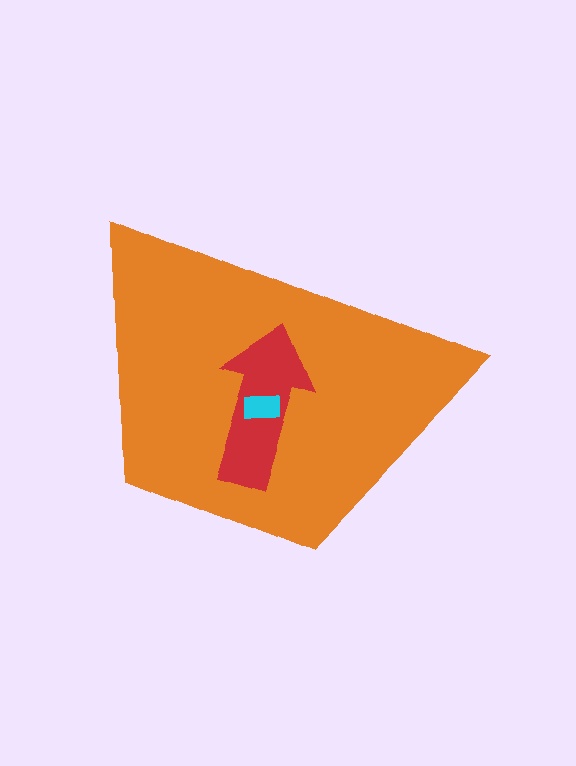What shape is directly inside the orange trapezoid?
The red arrow.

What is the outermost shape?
The orange trapezoid.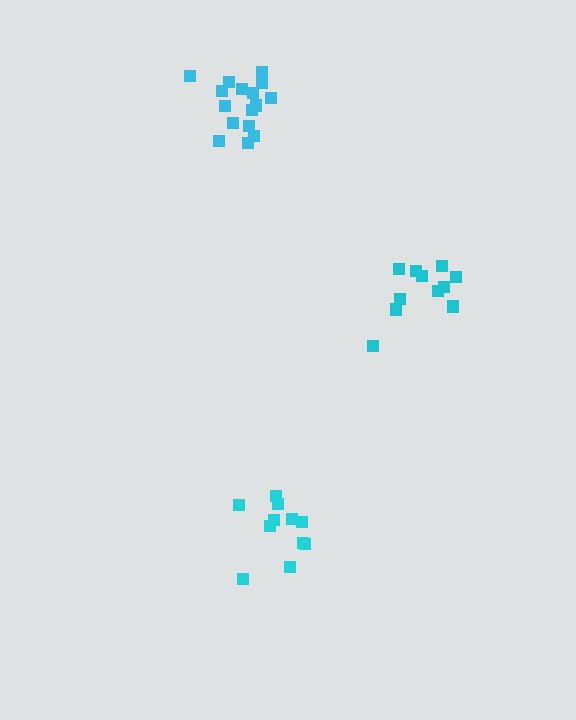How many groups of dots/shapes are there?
There are 3 groups.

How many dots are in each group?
Group 1: 11 dots, Group 2: 11 dots, Group 3: 16 dots (38 total).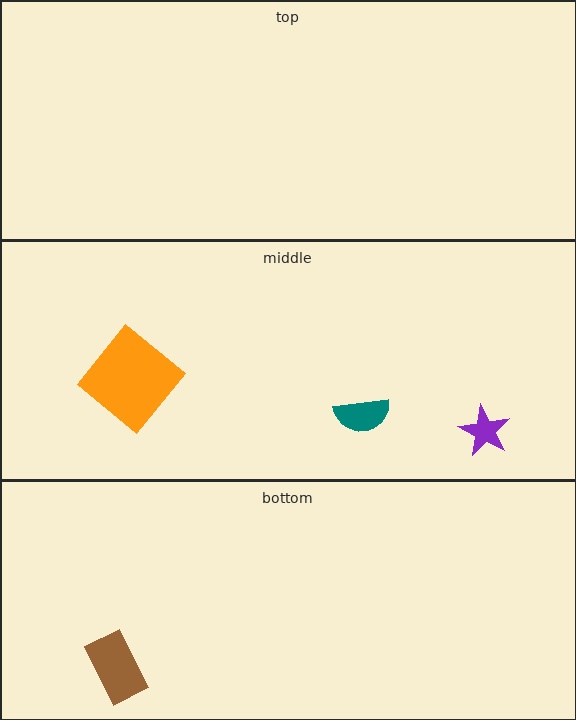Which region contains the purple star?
The middle region.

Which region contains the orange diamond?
The middle region.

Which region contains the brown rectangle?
The bottom region.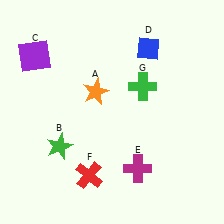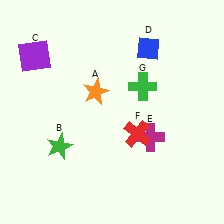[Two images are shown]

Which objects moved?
The objects that moved are: the magenta cross (E), the red cross (F).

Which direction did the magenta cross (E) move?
The magenta cross (E) moved up.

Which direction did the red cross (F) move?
The red cross (F) moved right.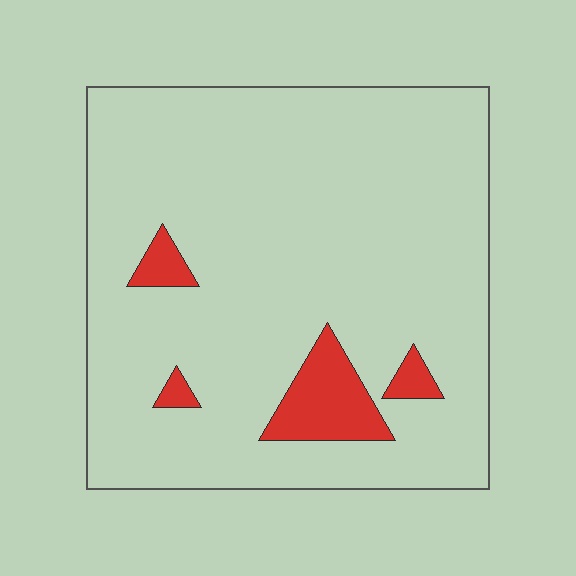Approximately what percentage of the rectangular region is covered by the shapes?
Approximately 10%.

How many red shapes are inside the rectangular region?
4.